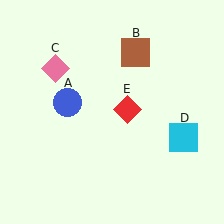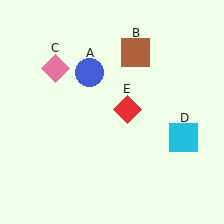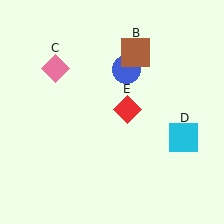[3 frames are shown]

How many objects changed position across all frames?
1 object changed position: blue circle (object A).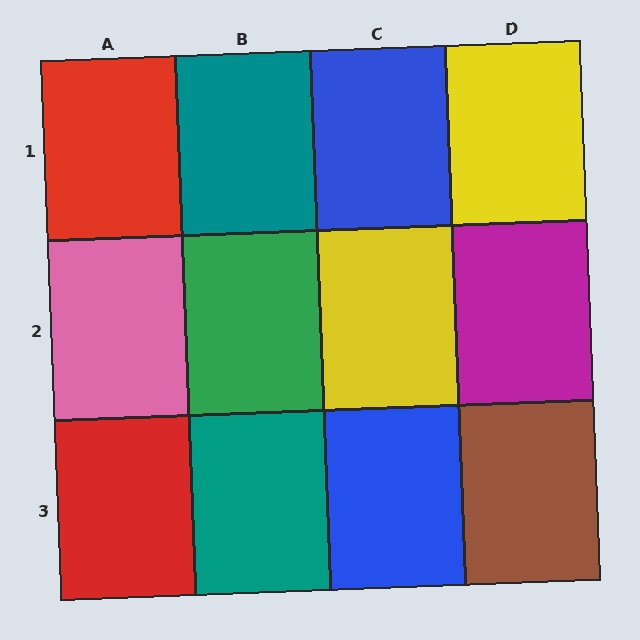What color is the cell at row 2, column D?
Magenta.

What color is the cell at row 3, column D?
Brown.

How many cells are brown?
1 cell is brown.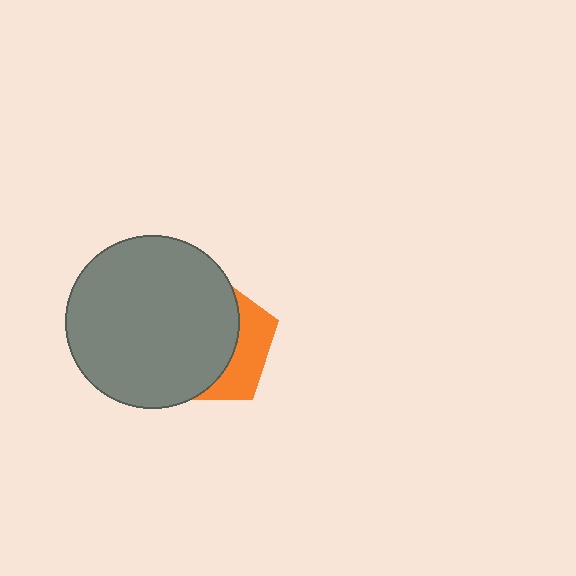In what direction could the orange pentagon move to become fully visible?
The orange pentagon could move right. That would shift it out from behind the gray circle entirely.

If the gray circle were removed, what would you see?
You would see the complete orange pentagon.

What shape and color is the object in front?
The object in front is a gray circle.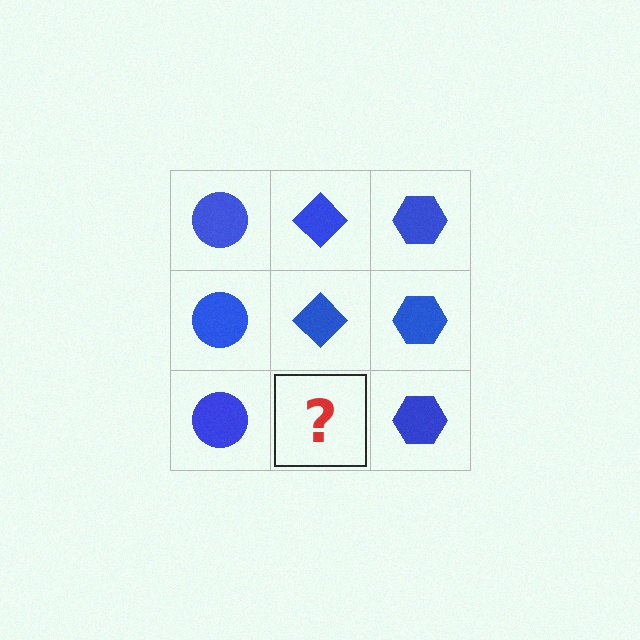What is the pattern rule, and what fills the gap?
The rule is that each column has a consistent shape. The gap should be filled with a blue diamond.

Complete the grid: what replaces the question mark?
The question mark should be replaced with a blue diamond.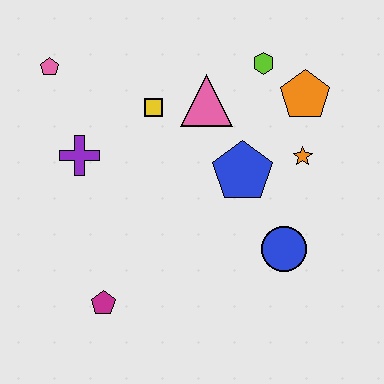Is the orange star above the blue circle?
Yes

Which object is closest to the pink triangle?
The yellow square is closest to the pink triangle.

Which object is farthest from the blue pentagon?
The pink pentagon is farthest from the blue pentagon.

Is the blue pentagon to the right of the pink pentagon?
Yes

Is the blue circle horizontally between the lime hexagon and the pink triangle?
No